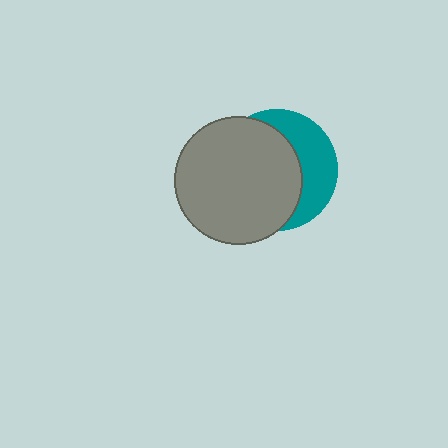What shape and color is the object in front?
The object in front is a gray circle.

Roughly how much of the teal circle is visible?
A small part of it is visible (roughly 36%).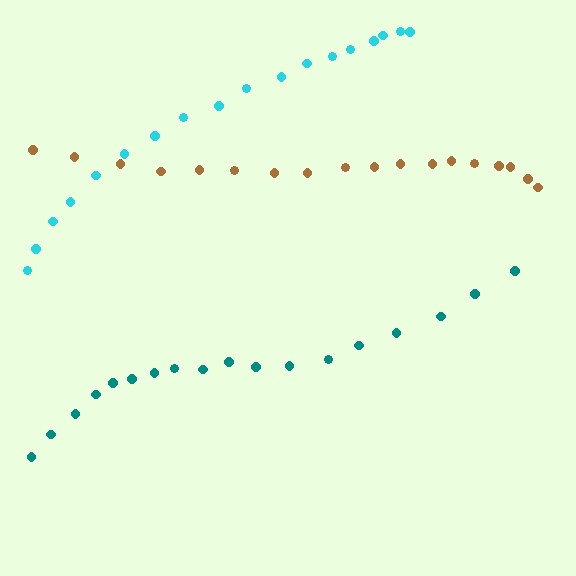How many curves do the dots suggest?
There are 3 distinct paths.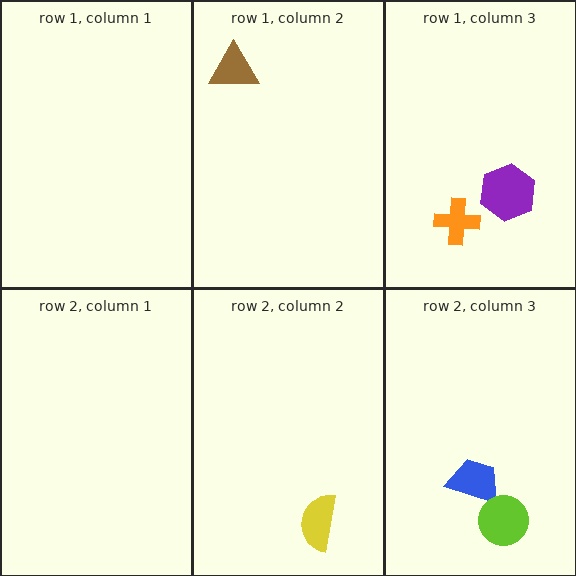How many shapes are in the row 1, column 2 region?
1.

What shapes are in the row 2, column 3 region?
The blue trapezoid, the lime circle.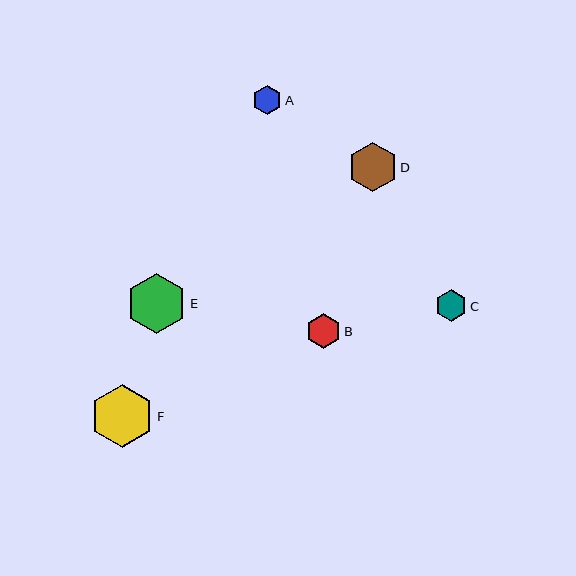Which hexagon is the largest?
Hexagon F is the largest with a size of approximately 64 pixels.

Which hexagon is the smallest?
Hexagon A is the smallest with a size of approximately 30 pixels.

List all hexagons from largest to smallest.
From largest to smallest: F, E, D, B, C, A.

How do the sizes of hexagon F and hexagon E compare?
Hexagon F and hexagon E are approximately the same size.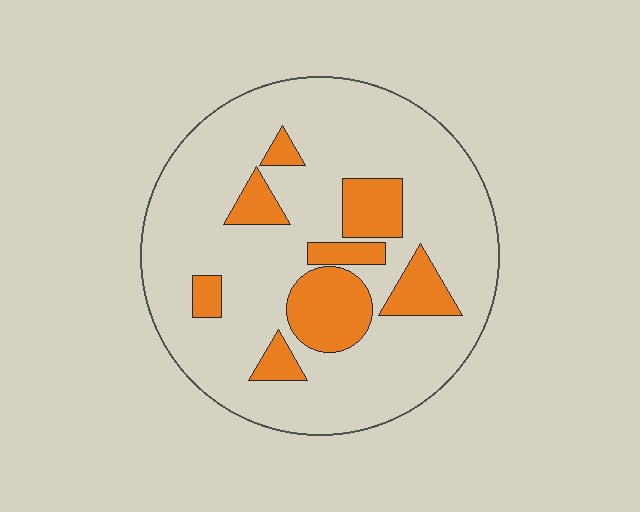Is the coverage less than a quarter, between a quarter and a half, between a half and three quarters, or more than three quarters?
Less than a quarter.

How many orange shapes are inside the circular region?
8.